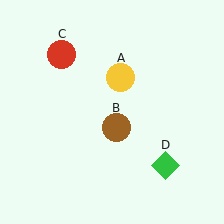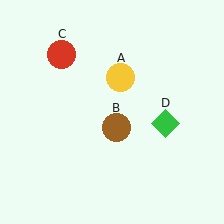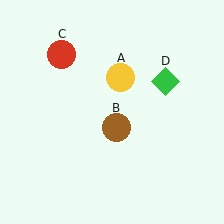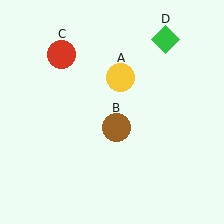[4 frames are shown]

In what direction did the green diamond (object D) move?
The green diamond (object D) moved up.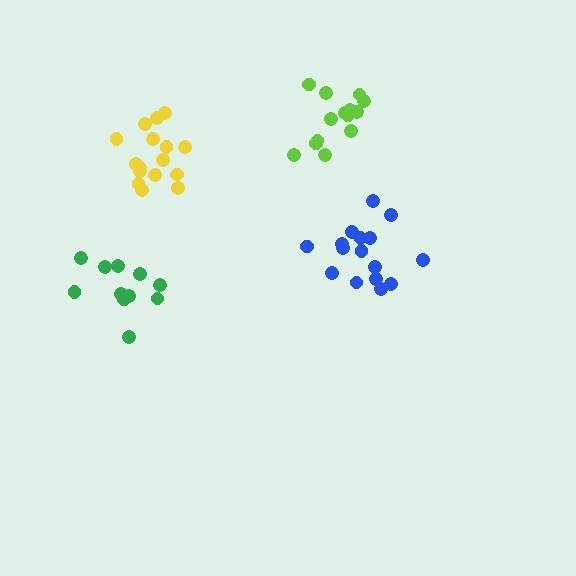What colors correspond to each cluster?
The clusters are colored: green, blue, yellow, lime.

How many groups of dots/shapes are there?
There are 4 groups.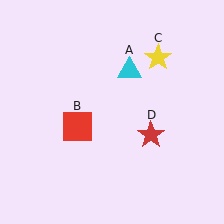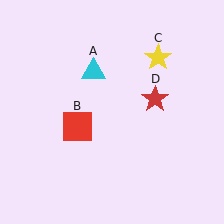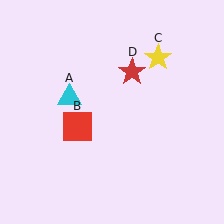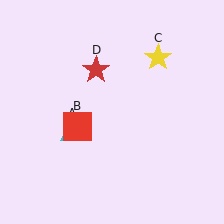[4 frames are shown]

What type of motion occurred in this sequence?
The cyan triangle (object A), red star (object D) rotated counterclockwise around the center of the scene.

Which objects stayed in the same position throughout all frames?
Red square (object B) and yellow star (object C) remained stationary.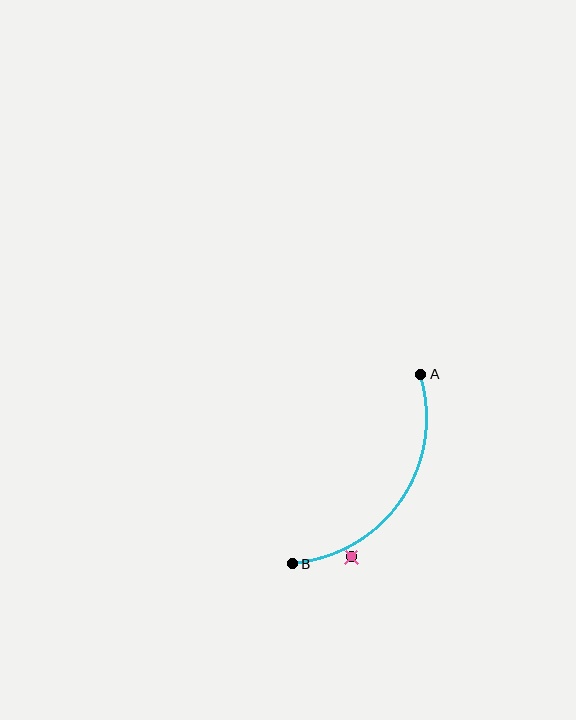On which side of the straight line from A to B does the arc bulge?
The arc bulges below and to the right of the straight line connecting A and B.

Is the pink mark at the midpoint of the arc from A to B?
No — the pink mark does not lie on the arc at all. It sits slightly outside the curve.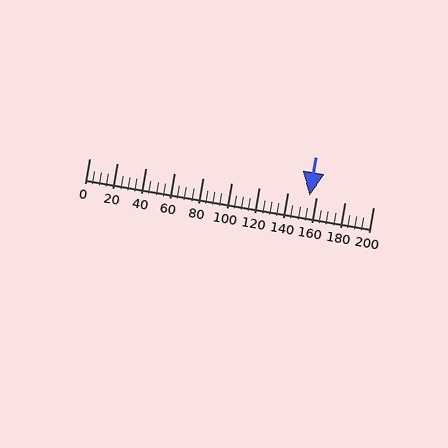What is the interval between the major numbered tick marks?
The major tick marks are spaced 20 units apart.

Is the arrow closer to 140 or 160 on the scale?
The arrow is closer to 160.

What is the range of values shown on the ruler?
The ruler shows values from 0 to 200.